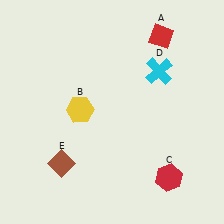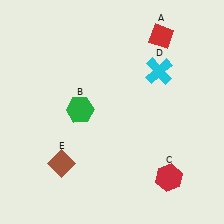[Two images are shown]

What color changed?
The hexagon (B) changed from yellow in Image 1 to green in Image 2.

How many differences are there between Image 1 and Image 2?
There is 1 difference between the two images.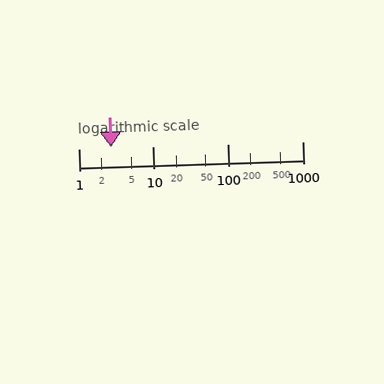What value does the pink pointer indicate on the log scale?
The pointer indicates approximately 2.7.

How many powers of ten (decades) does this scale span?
The scale spans 3 decades, from 1 to 1000.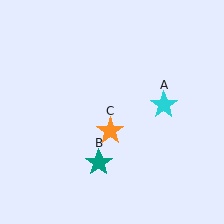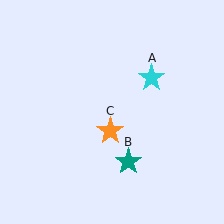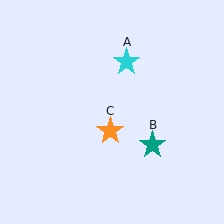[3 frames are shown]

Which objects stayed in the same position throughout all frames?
Orange star (object C) remained stationary.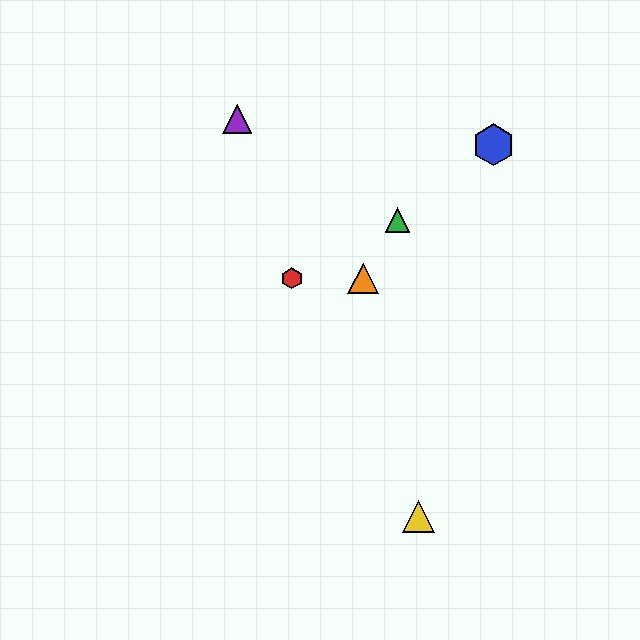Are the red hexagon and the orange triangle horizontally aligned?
Yes, both are at y≈278.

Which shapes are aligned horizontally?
The red hexagon, the orange triangle are aligned horizontally.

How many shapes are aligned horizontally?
2 shapes (the red hexagon, the orange triangle) are aligned horizontally.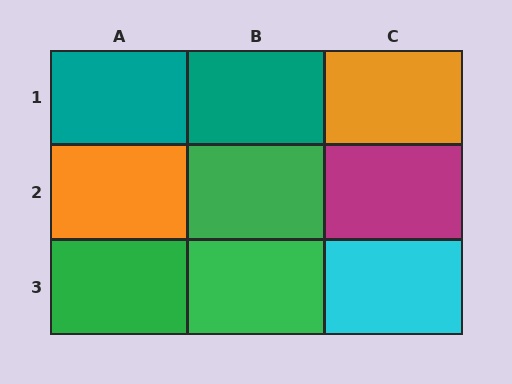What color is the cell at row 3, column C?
Cyan.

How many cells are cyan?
1 cell is cyan.